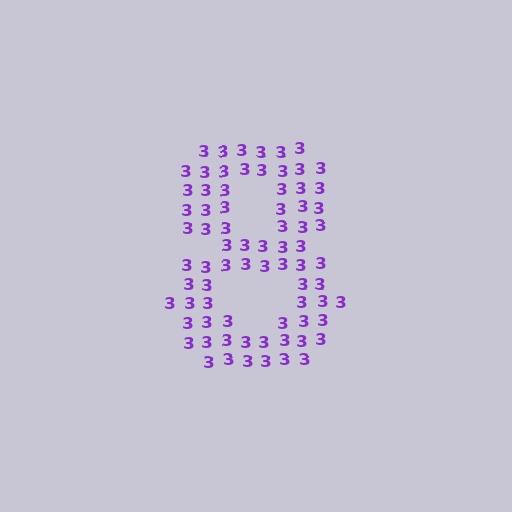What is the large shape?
The large shape is the digit 8.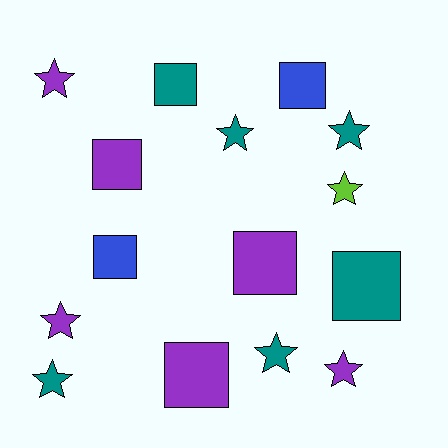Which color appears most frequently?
Purple, with 6 objects.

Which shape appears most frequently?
Star, with 8 objects.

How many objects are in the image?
There are 15 objects.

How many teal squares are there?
There are 2 teal squares.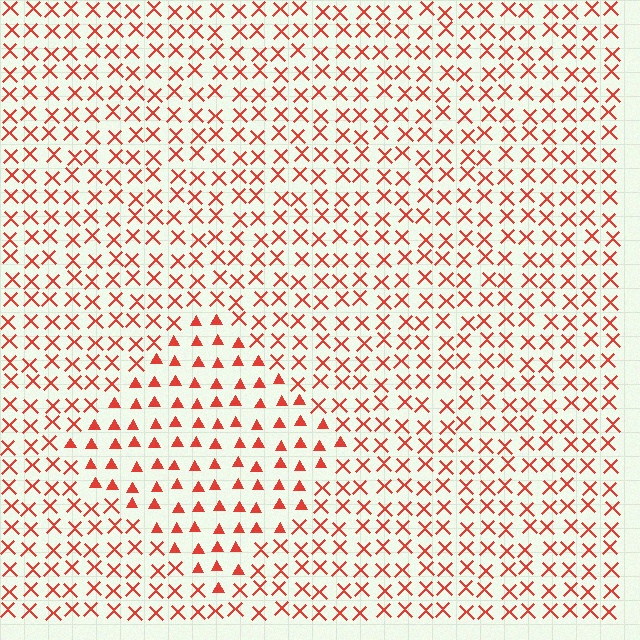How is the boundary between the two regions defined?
The boundary is defined by a change in element shape: triangles inside vs. X marks outside. All elements share the same color and spacing.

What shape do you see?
I see a diamond.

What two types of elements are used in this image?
The image uses triangles inside the diamond region and X marks outside it.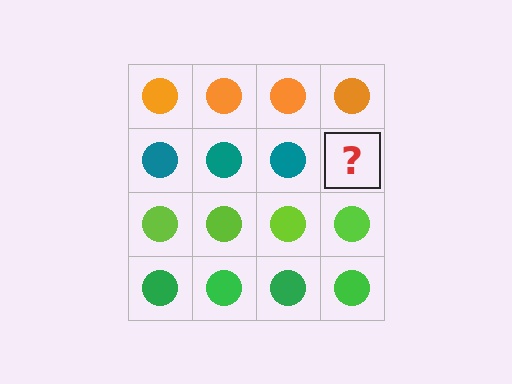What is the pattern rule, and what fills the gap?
The rule is that each row has a consistent color. The gap should be filled with a teal circle.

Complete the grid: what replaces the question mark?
The question mark should be replaced with a teal circle.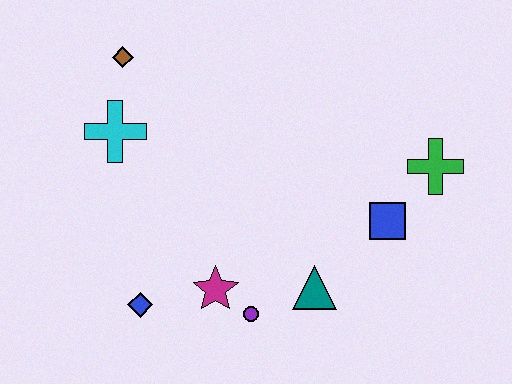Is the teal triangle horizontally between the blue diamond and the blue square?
Yes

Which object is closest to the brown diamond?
The cyan cross is closest to the brown diamond.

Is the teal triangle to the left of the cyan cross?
No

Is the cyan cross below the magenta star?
No